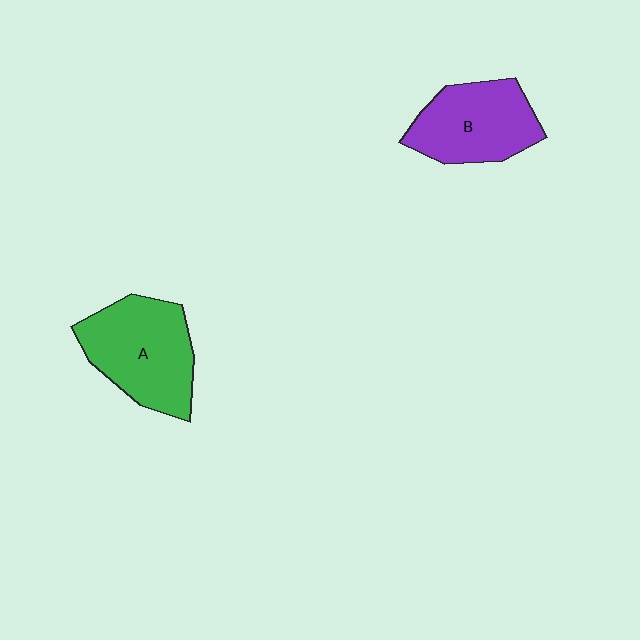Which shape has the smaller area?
Shape B (purple).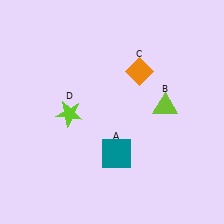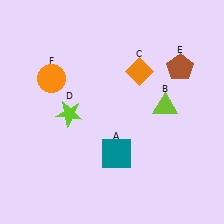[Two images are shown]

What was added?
A brown pentagon (E), an orange circle (F) were added in Image 2.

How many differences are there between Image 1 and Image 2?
There are 2 differences between the two images.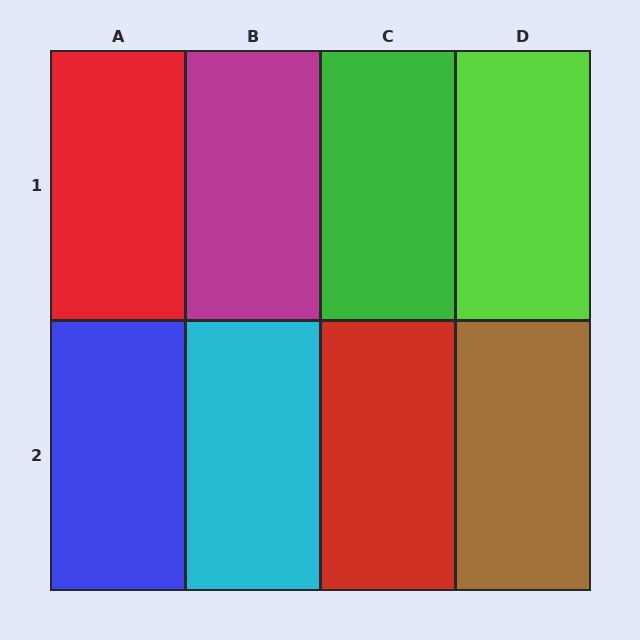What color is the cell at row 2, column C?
Red.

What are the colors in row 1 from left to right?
Red, magenta, green, lime.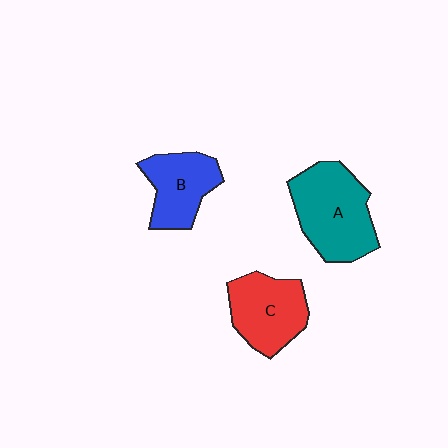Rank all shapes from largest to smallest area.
From largest to smallest: A (teal), C (red), B (blue).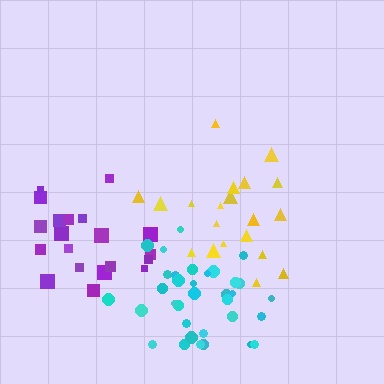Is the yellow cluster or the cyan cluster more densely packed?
Cyan.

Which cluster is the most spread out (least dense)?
Yellow.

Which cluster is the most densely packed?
Cyan.